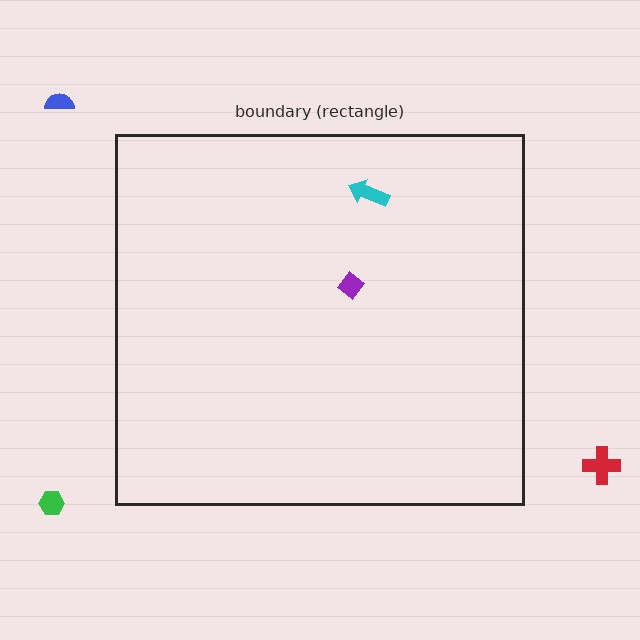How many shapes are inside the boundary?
2 inside, 3 outside.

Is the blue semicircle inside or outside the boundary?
Outside.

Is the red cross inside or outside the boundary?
Outside.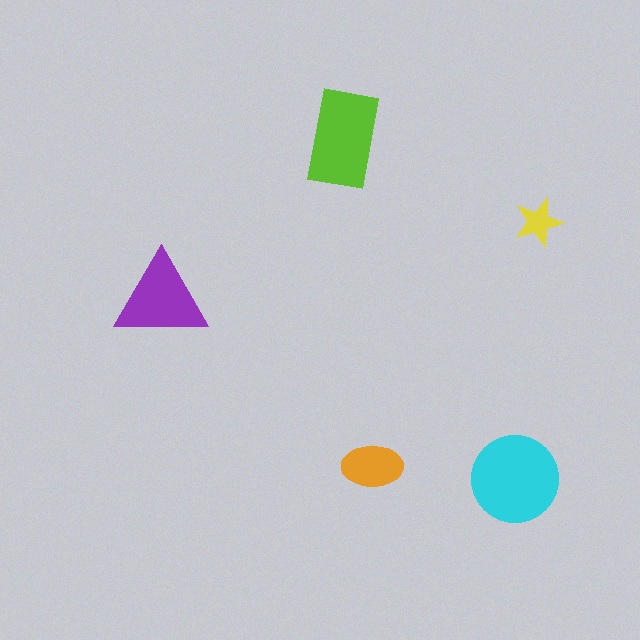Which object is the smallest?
The yellow star.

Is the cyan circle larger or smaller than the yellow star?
Larger.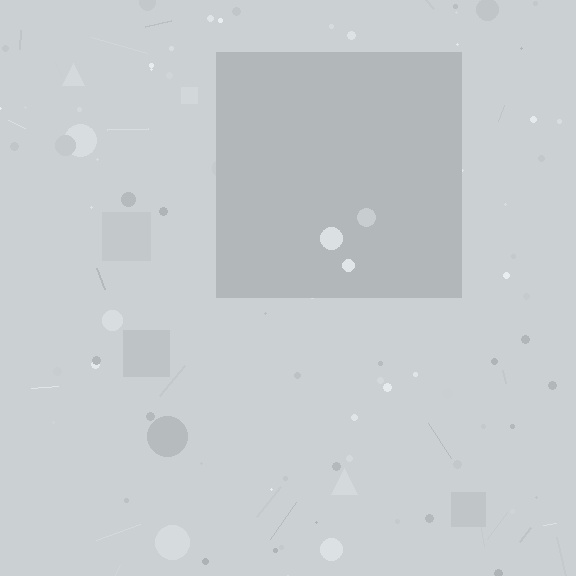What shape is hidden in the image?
A square is hidden in the image.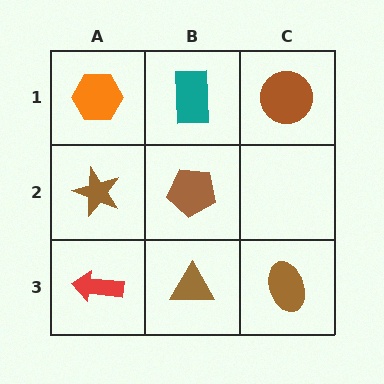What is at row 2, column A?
A brown star.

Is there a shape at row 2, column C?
No, that cell is empty.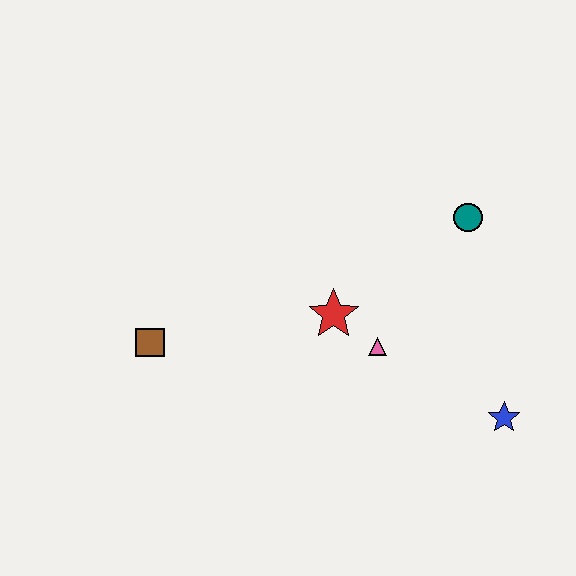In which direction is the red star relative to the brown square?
The red star is to the right of the brown square.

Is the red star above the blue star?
Yes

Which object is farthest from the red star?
The blue star is farthest from the red star.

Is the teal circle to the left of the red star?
No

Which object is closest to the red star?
The pink triangle is closest to the red star.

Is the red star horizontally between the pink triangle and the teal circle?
No